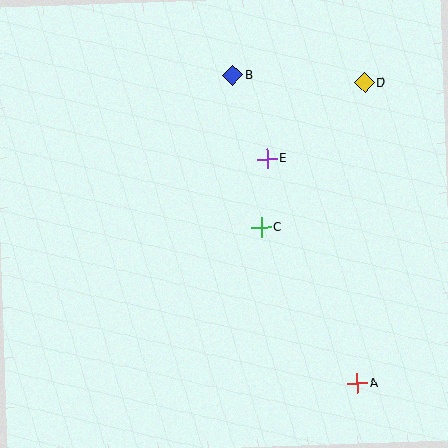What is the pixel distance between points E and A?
The distance between E and A is 242 pixels.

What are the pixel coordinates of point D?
Point D is at (364, 83).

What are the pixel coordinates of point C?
Point C is at (262, 227).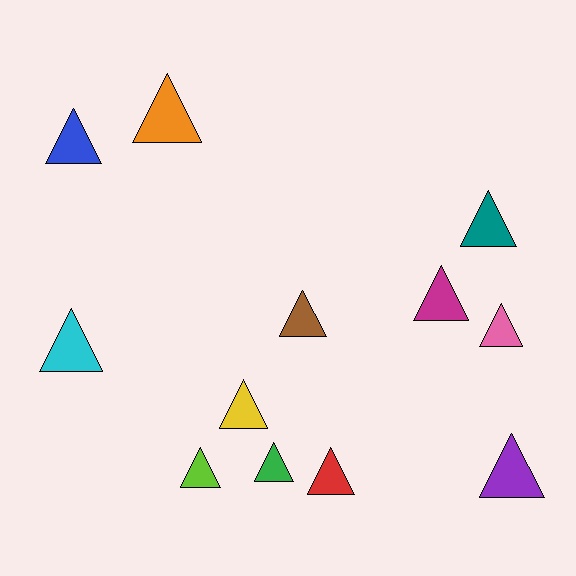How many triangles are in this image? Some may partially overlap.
There are 12 triangles.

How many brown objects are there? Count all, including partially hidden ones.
There is 1 brown object.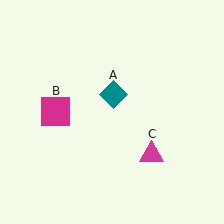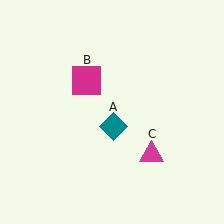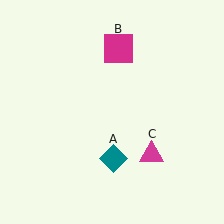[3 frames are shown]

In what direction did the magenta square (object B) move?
The magenta square (object B) moved up and to the right.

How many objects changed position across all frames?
2 objects changed position: teal diamond (object A), magenta square (object B).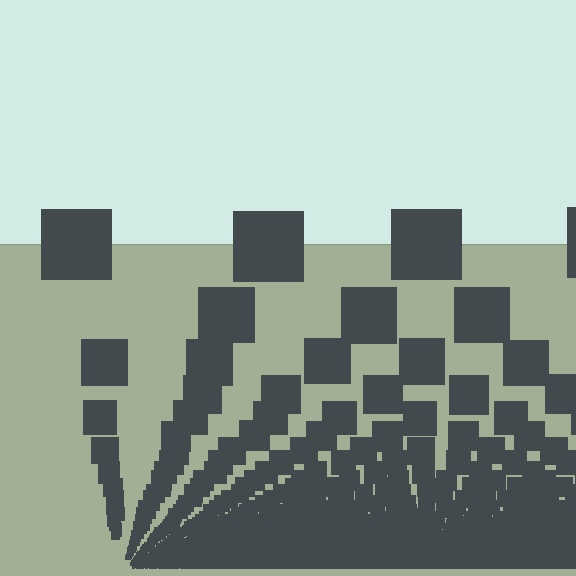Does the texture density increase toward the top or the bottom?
Density increases toward the bottom.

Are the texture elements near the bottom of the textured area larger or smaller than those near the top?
Smaller. The gradient is inverted — elements near the bottom are smaller and denser.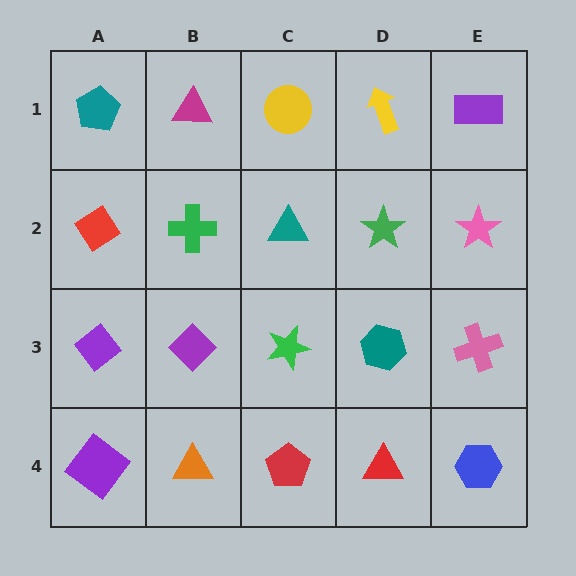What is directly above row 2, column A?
A teal pentagon.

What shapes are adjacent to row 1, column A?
A red diamond (row 2, column A), a magenta triangle (row 1, column B).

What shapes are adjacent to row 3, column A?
A red diamond (row 2, column A), a purple diamond (row 4, column A), a purple diamond (row 3, column B).